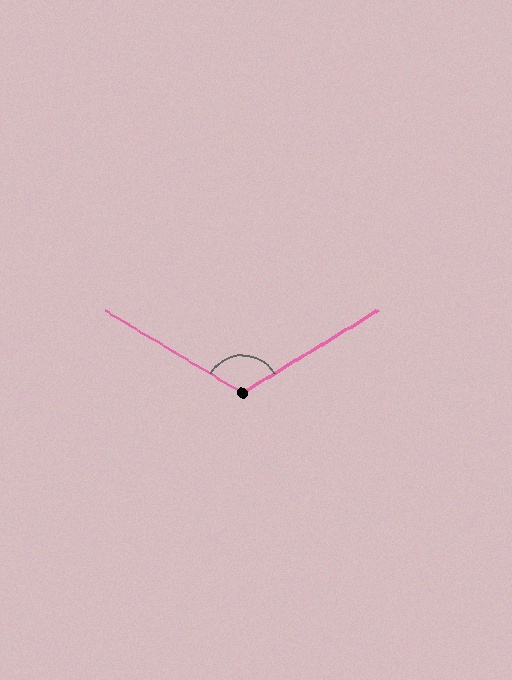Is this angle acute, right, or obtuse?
It is obtuse.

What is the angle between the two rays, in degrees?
Approximately 118 degrees.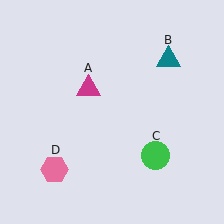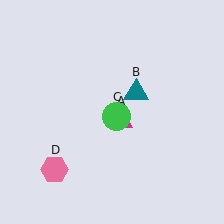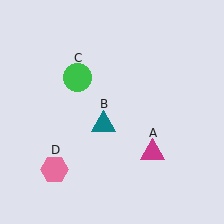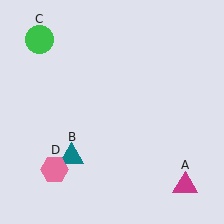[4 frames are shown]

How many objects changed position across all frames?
3 objects changed position: magenta triangle (object A), teal triangle (object B), green circle (object C).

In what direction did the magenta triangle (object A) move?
The magenta triangle (object A) moved down and to the right.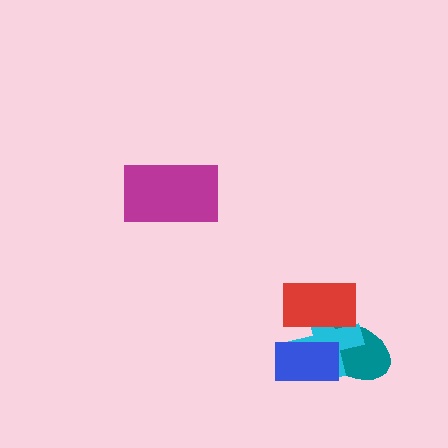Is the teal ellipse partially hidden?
Yes, it is partially covered by another shape.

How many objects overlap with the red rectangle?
3 objects overlap with the red rectangle.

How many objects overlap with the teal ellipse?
3 objects overlap with the teal ellipse.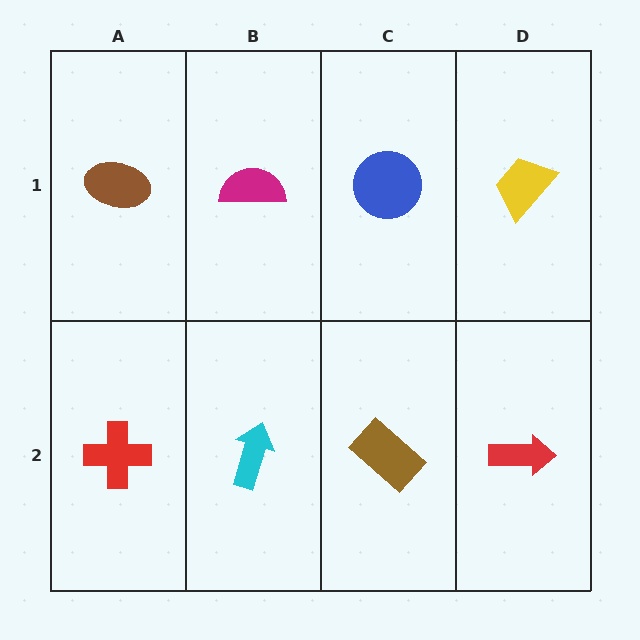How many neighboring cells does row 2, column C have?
3.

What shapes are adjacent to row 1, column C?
A brown rectangle (row 2, column C), a magenta semicircle (row 1, column B), a yellow trapezoid (row 1, column D).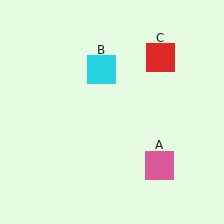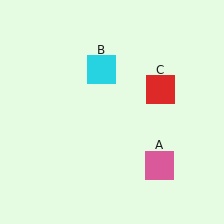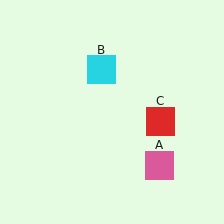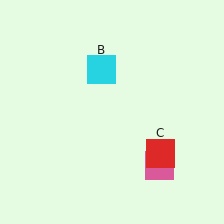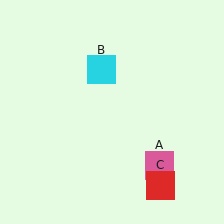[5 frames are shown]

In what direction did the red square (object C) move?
The red square (object C) moved down.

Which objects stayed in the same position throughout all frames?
Pink square (object A) and cyan square (object B) remained stationary.